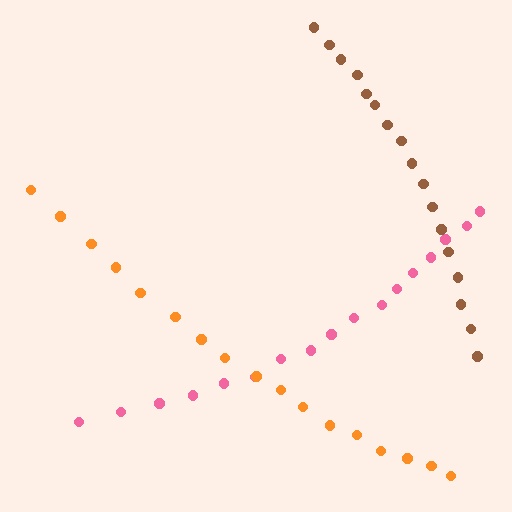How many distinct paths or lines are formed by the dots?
There are 3 distinct paths.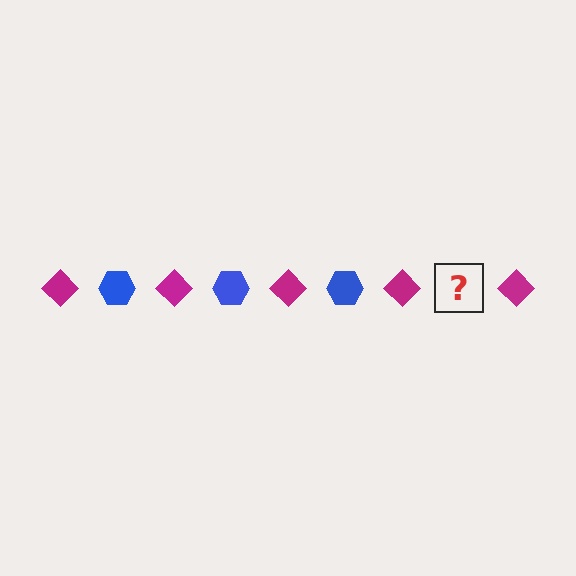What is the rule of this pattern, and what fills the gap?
The rule is that the pattern alternates between magenta diamond and blue hexagon. The gap should be filled with a blue hexagon.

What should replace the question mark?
The question mark should be replaced with a blue hexagon.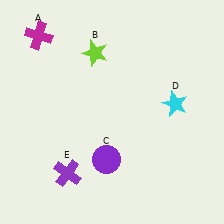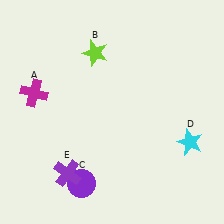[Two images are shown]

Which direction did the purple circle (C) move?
The purple circle (C) moved left.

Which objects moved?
The objects that moved are: the magenta cross (A), the purple circle (C), the cyan star (D).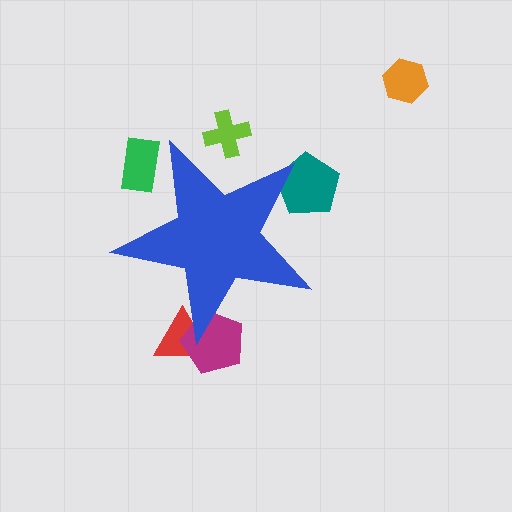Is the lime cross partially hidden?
Yes, the lime cross is partially hidden behind the blue star.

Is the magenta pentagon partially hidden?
Yes, the magenta pentagon is partially hidden behind the blue star.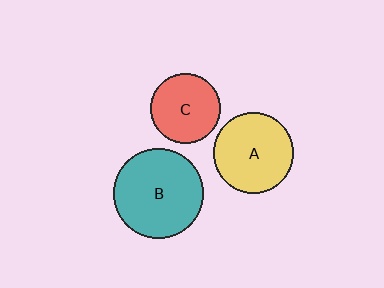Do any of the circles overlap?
No, none of the circles overlap.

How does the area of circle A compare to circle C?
Approximately 1.3 times.